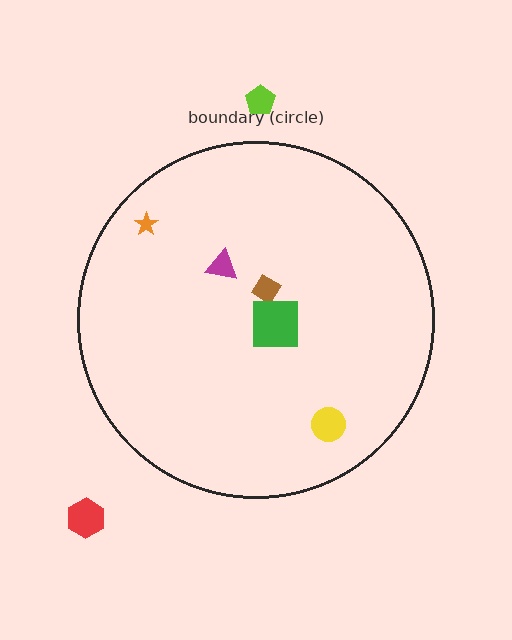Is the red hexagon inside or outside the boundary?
Outside.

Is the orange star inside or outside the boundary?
Inside.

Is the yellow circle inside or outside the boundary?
Inside.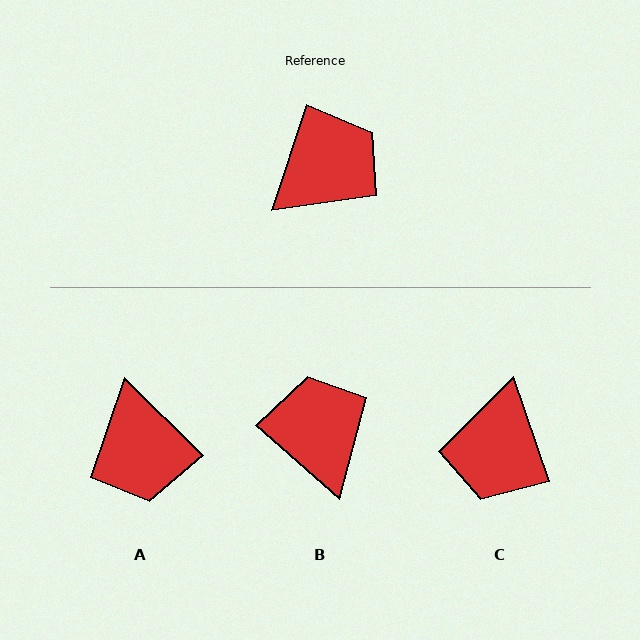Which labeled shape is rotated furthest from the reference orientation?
C, about 143 degrees away.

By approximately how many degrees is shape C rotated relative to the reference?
Approximately 143 degrees clockwise.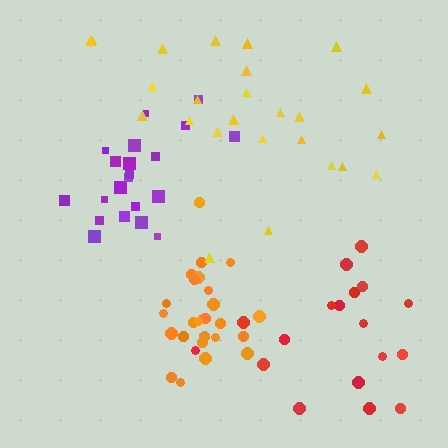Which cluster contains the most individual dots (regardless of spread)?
Orange (26).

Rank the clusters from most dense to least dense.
orange, purple, red, yellow.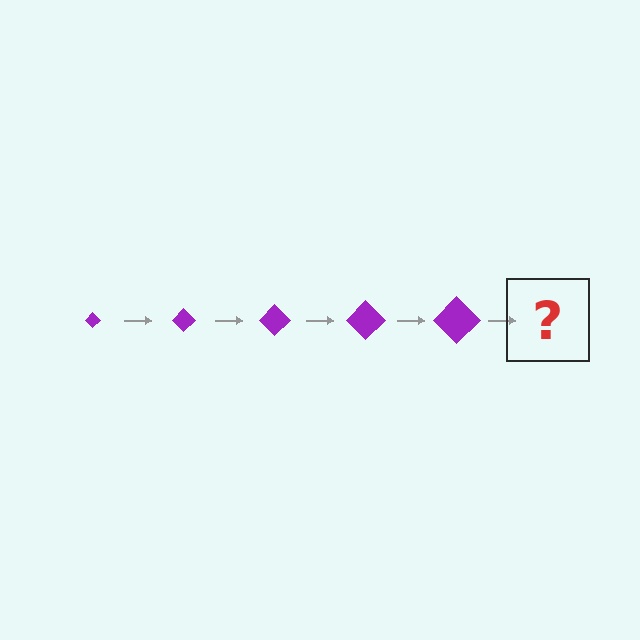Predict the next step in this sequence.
The next step is a purple diamond, larger than the previous one.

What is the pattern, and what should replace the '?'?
The pattern is that the diamond gets progressively larger each step. The '?' should be a purple diamond, larger than the previous one.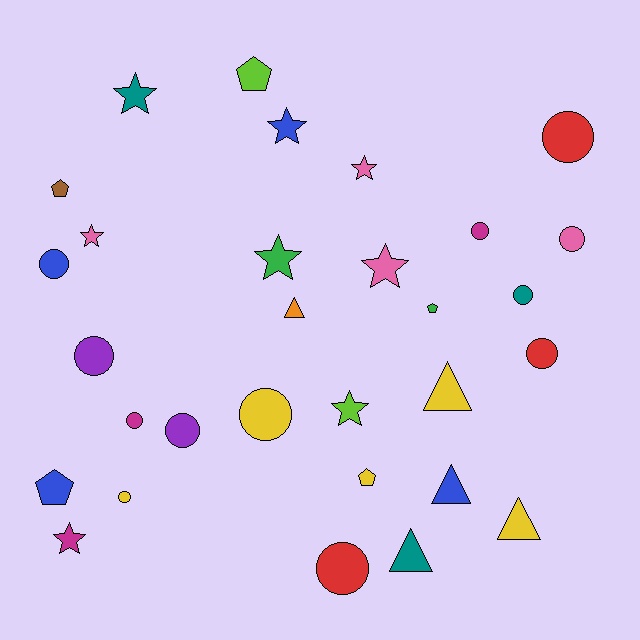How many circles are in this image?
There are 12 circles.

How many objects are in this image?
There are 30 objects.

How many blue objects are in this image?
There are 4 blue objects.